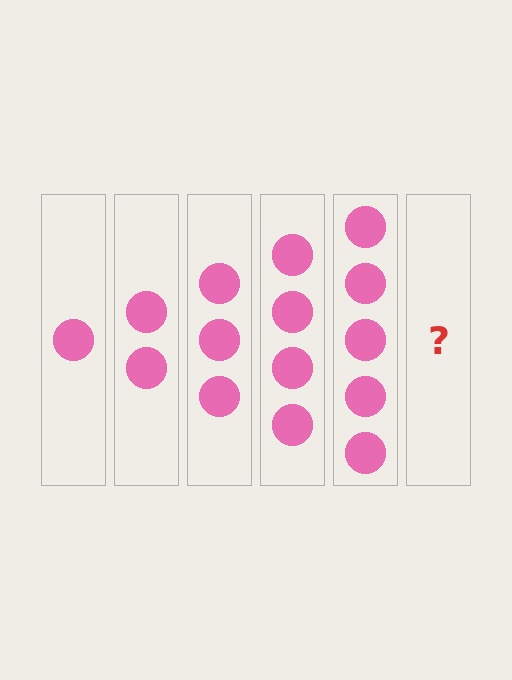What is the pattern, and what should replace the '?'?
The pattern is that each step adds one more circle. The '?' should be 6 circles.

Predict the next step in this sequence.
The next step is 6 circles.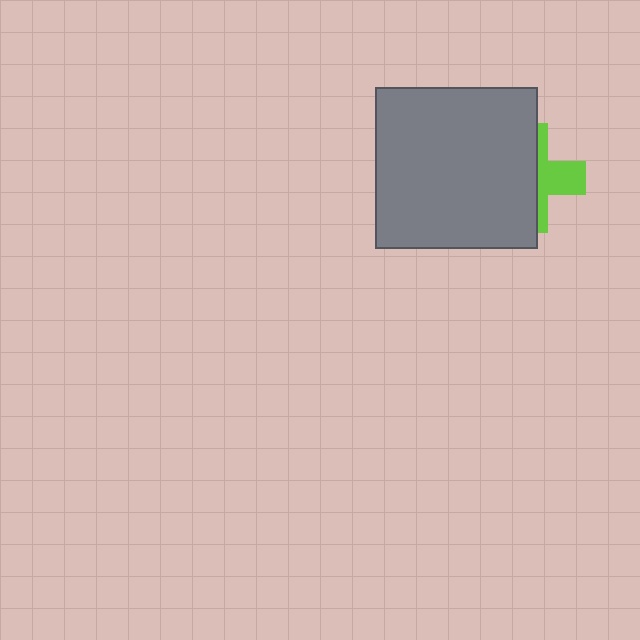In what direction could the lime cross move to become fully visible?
The lime cross could move right. That would shift it out from behind the gray square entirely.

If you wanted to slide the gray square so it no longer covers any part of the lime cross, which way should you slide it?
Slide it left — that is the most direct way to separate the two shapes.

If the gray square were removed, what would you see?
You would see the complete lime cross.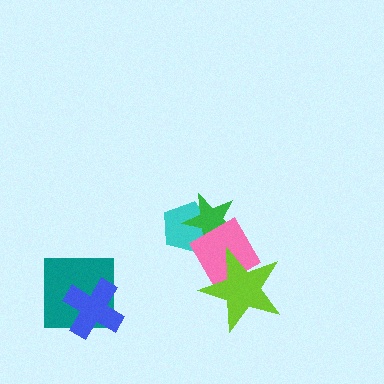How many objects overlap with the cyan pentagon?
2 objects overlap with the cyan pentagon.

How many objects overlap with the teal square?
1 object overlaps with the teal square.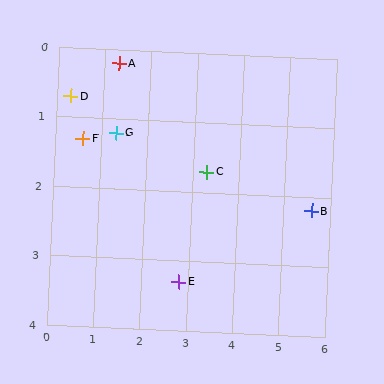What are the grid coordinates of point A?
Point A is at approximately (1.3, 0.2).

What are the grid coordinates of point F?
Point F is at approximately (0.6, 1.3).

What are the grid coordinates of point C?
Point C is at approximately (3.3, 1.7).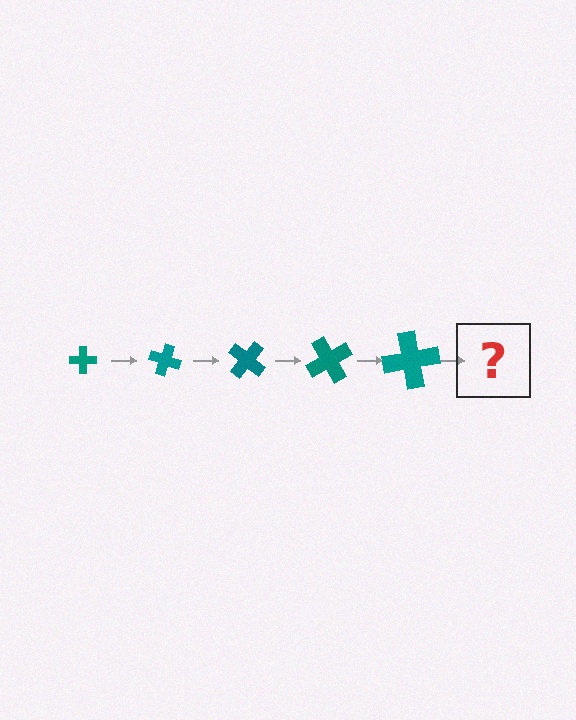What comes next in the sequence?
The next element should be a cross, larger than the previous one and rotated 100 degrees from the start.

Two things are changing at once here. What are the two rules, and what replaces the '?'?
The two rules are that the cross grows larger each step and it rotates 20 degrees each step. The '?' should be a cross, larger than the previous one and rotated 100 degrees from the start.